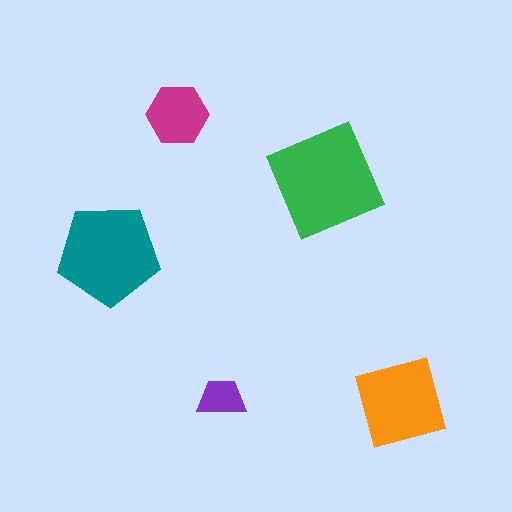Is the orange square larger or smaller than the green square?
Smaller.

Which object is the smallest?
The purple trapezoid.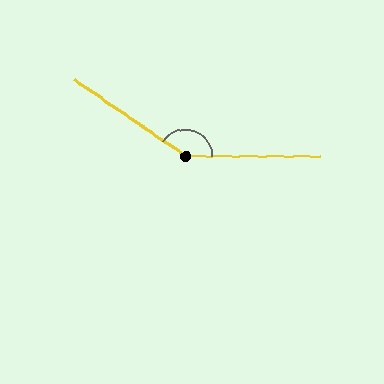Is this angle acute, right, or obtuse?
It is obtuse.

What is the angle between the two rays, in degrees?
Approximately 146 degrees.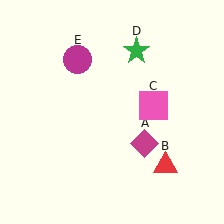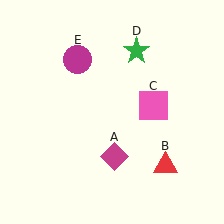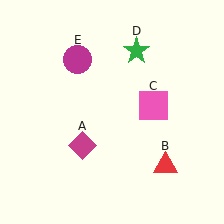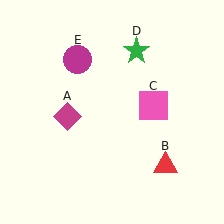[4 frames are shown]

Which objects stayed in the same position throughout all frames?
Red triangle (object B) and pink square (object C) and green star (object D) and magenta circle (object E) remained stationary.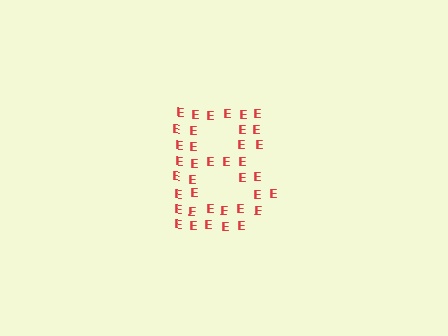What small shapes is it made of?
It is made of small letter E's.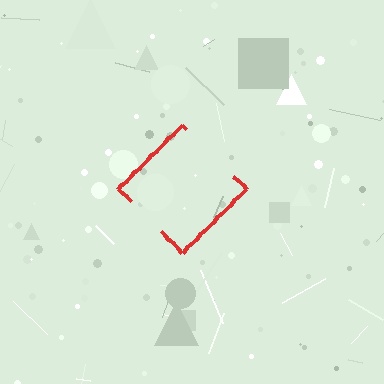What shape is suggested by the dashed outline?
The dashed outline suggests a diamond.